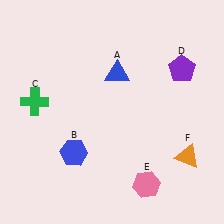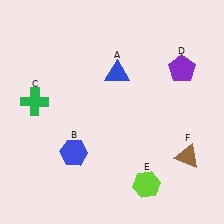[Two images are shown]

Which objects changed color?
E changed from pink to lime. F changed from orange to brown.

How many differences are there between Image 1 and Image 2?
There are 2 differences between the two images.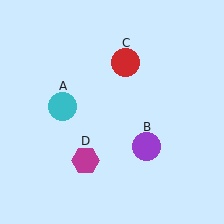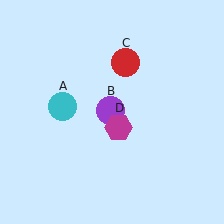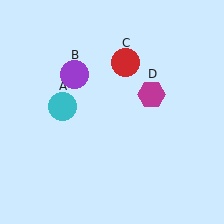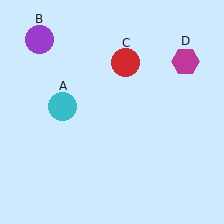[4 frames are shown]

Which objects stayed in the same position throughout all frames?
Cyan circle (object A) and red circle (object C) remained stationary.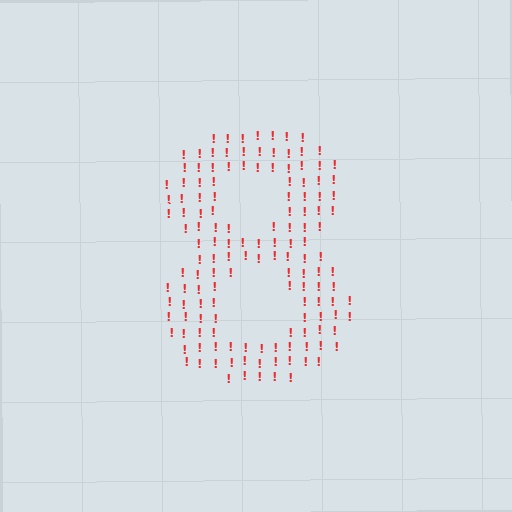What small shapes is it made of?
It is made of small exclamation marks.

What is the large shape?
The large shape is the digit 8.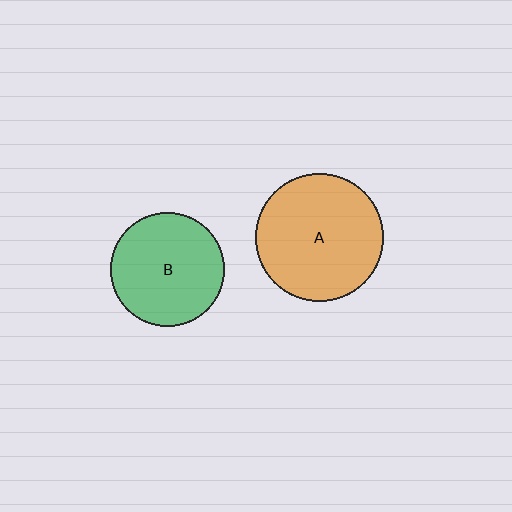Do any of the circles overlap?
No, none of the circles overlap.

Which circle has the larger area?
Circle A (orange).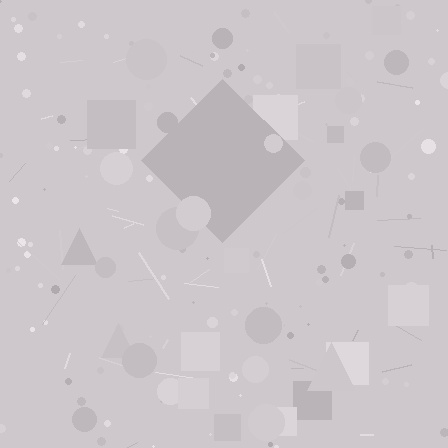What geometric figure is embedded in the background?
A diamond is embedded in the background.